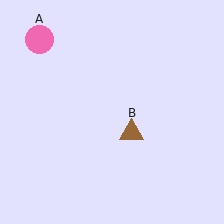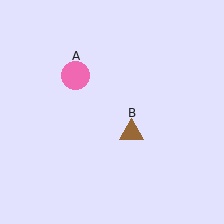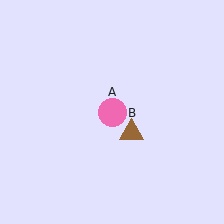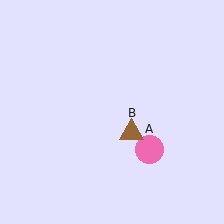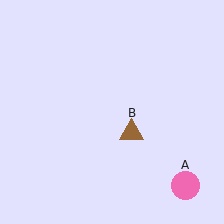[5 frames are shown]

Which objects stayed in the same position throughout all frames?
Brown triangle (object B) remained stationary.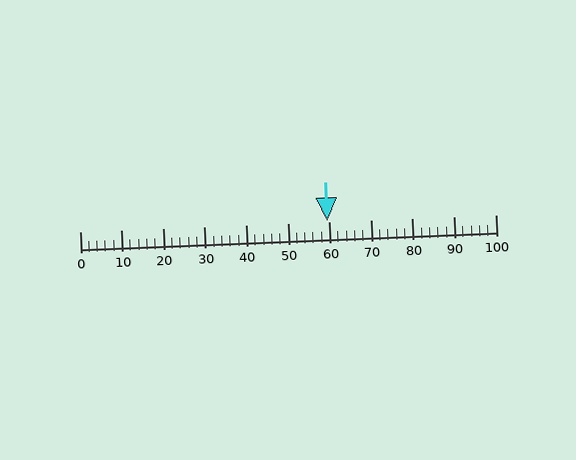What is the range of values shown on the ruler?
The ruler shows values from 0 to 100.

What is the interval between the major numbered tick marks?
The major tick marks are spaced 10 units apart.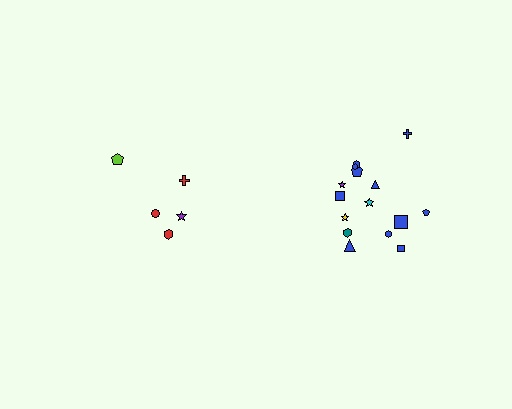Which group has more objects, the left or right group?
The right group.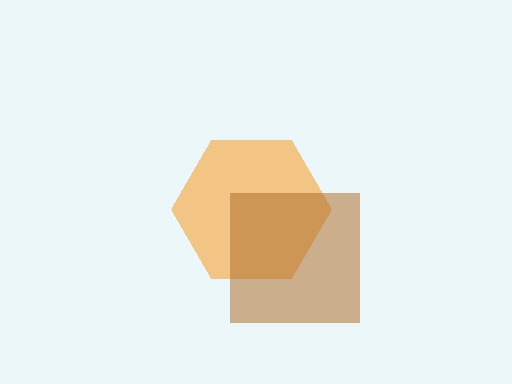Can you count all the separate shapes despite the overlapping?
Yes, there are 2 separate shapes.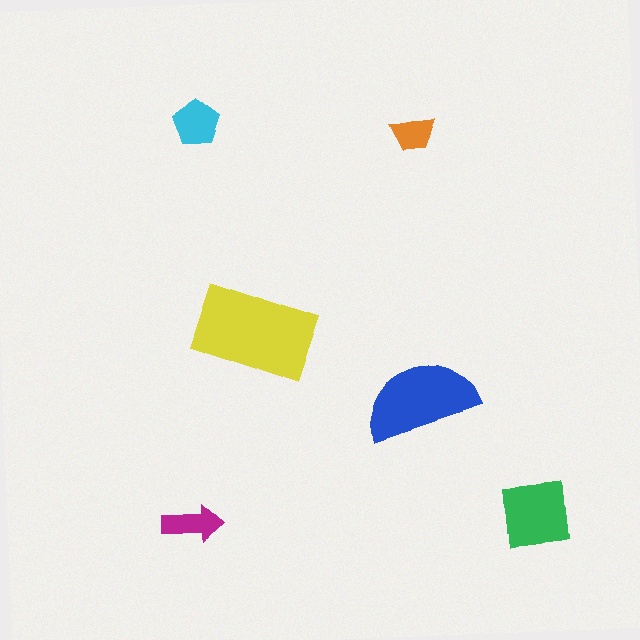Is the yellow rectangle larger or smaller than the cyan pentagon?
Larger.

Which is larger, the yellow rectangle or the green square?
The yellow rectangle.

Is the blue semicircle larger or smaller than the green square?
Larger.